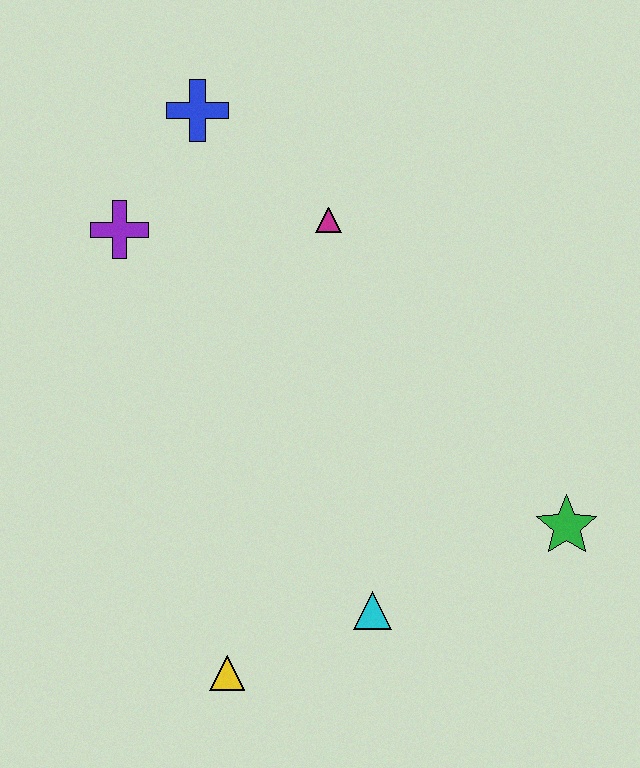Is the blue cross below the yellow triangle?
No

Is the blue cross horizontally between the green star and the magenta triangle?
No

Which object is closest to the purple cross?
The blue cross is closest to the purple cross.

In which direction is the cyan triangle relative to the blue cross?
The cyan triangle is below the blue cross.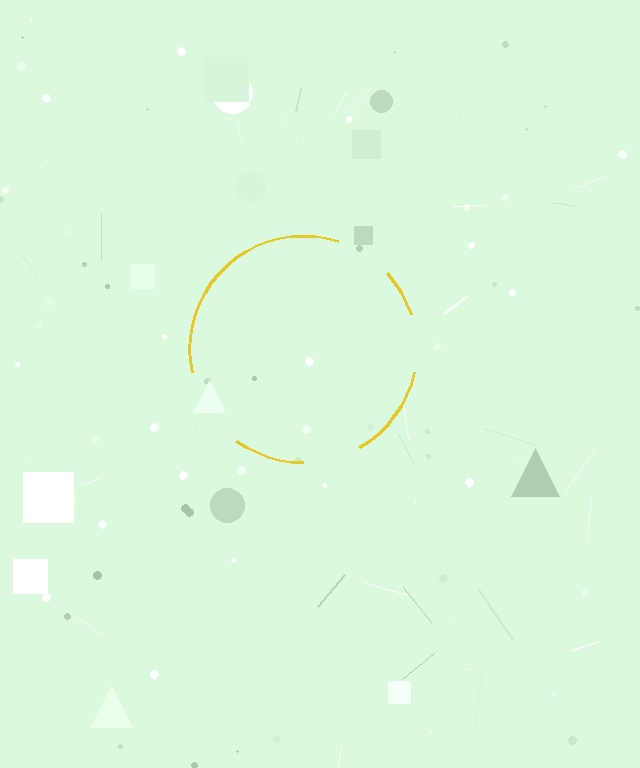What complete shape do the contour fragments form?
The contour fragments form a circle.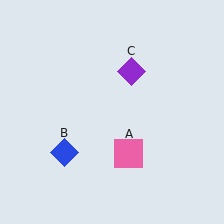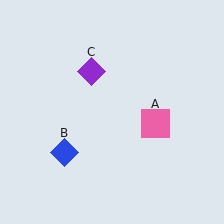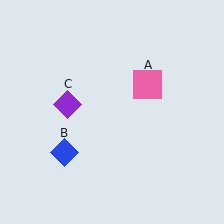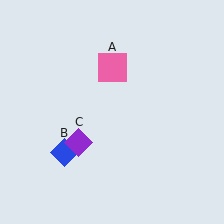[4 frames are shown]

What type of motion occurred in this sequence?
The pink square (object A), purple diamond (object C) rotated counterclockwise around the center of the scene.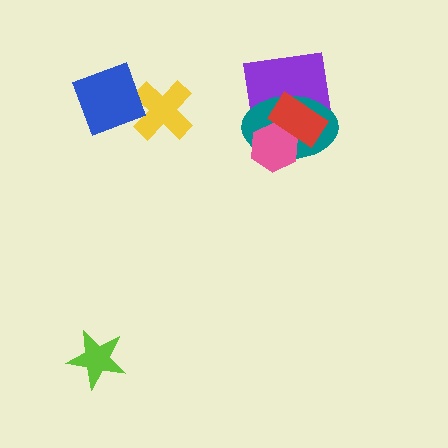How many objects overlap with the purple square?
3 objects overlap with the purple square.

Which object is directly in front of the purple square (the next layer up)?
The teal ellipse is directly in front of the purple square.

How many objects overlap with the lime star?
0 objects overlap with the lime star.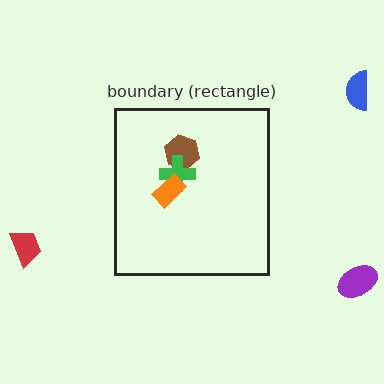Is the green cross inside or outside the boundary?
Inside.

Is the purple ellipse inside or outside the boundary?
Outside.